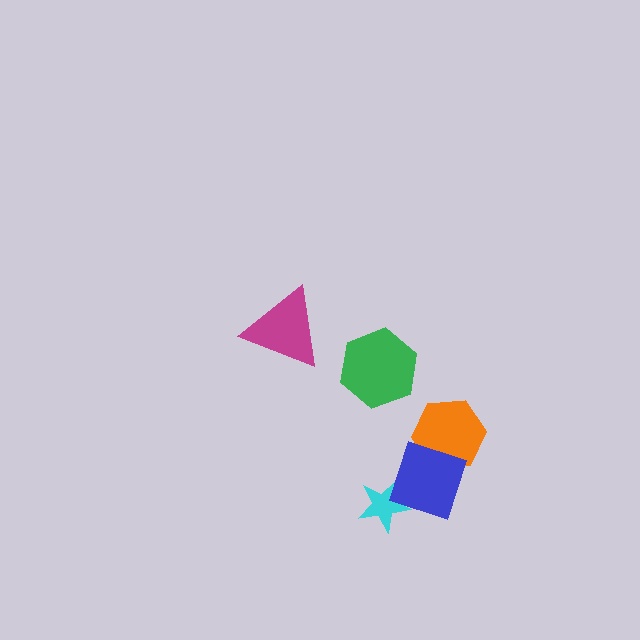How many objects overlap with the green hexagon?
0 objects overlap with the green hexagon.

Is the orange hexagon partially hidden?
Yes, it is partially covered by another shape.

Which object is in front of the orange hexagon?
The blue diamond is in front of the orange hexagon.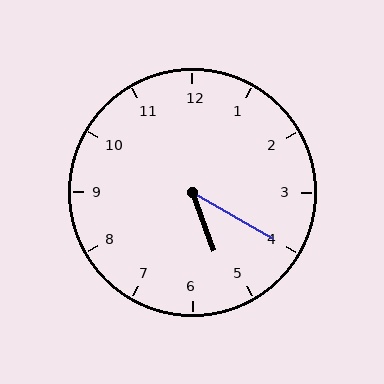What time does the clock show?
5:20.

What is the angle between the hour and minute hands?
Approximately 40 degrees.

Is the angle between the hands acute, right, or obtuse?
It is acute.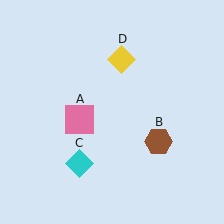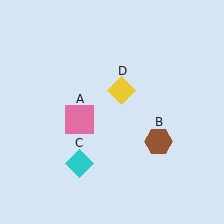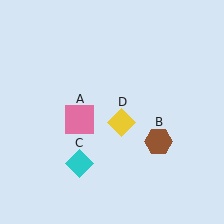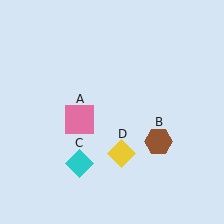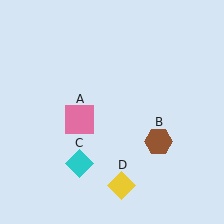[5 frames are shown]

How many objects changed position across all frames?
1 object changed position: yellow diamond (object D).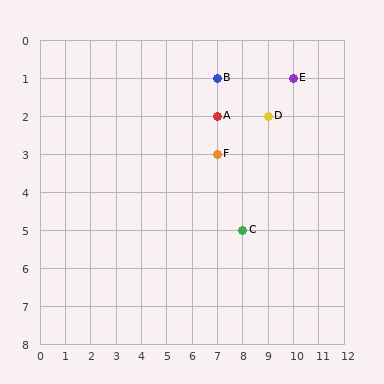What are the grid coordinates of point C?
Point C is at grid coordinates (8, 5).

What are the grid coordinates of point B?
Point B is at grid coordinates (7, 1).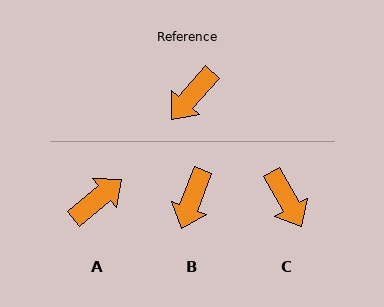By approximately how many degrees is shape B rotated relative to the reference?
Approximately 21 degrees counter-clockwise.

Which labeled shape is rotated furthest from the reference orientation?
A, about 171 degrees away.